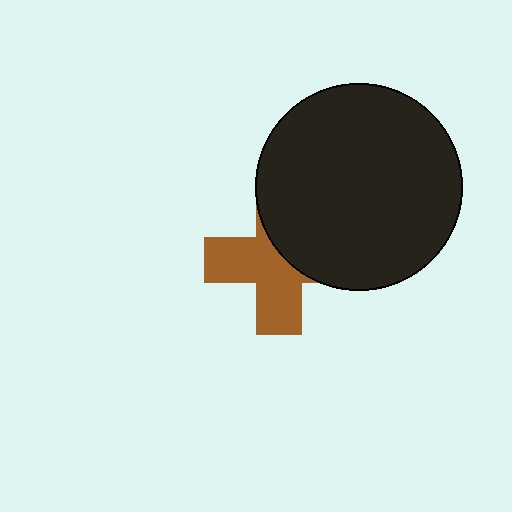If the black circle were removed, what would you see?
You would see the complete brown cross.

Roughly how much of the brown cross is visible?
About half of it is visible (roughly 55%).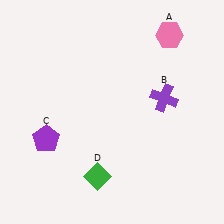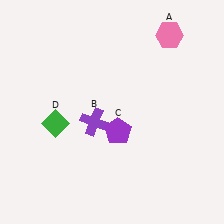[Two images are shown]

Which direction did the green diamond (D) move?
The green diamond (D) moved up.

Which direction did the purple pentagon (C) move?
The purple pentagon (C) moved right.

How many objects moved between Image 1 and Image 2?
3 objects moved between the two images.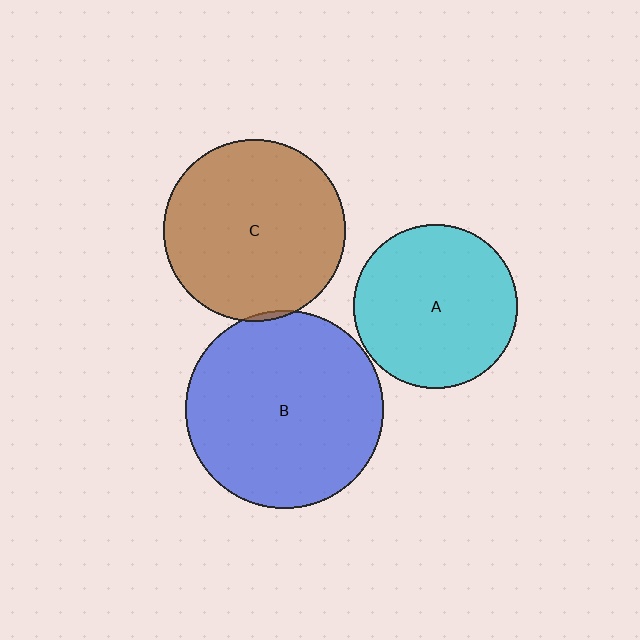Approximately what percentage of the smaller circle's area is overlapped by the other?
Approximately 5%.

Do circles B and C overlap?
Yes.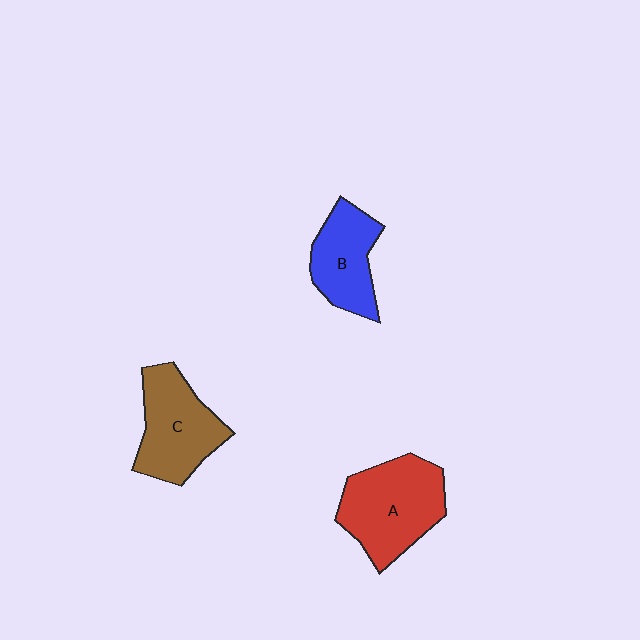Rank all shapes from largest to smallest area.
From largest to smallest: A (red), C (brown), B (blue).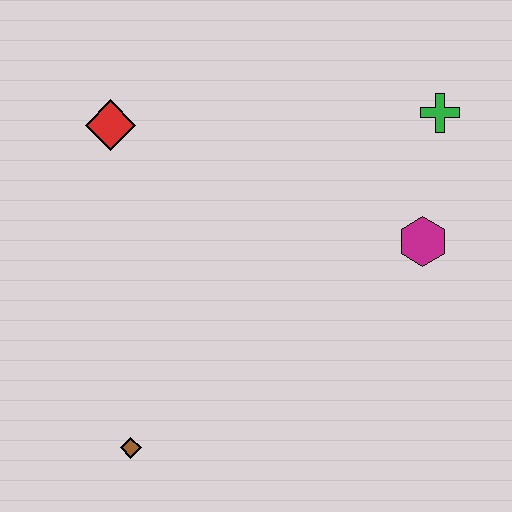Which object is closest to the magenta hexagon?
The green cross is closest to the magenta hexagon.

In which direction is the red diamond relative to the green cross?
The red diamond is to the left of the green cross.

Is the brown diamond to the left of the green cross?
Yes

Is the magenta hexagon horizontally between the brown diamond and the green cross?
Yes